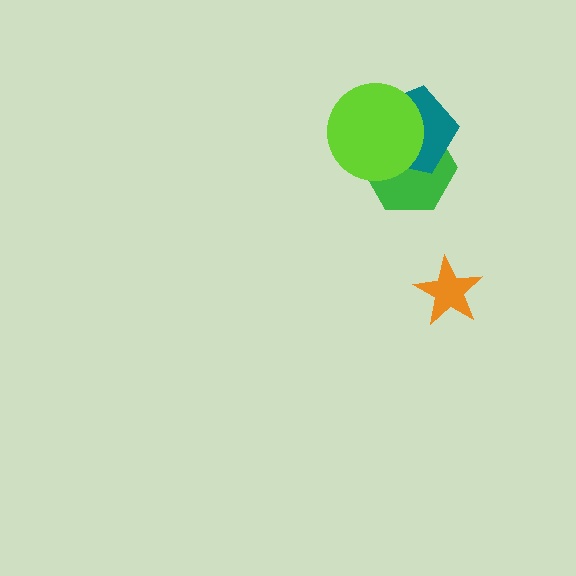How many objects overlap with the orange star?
0 objects overlap with the orange star.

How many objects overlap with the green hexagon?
2 objects overlap with the green hexagon.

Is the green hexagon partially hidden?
Yes, it is partially covered by another shape.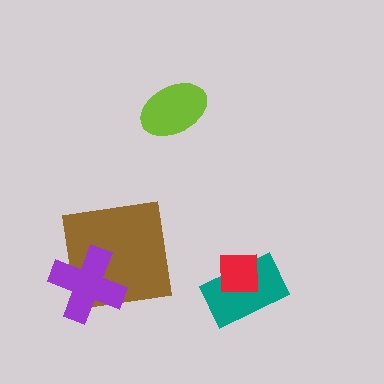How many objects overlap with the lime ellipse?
0 objects overlap with the lime ellipse.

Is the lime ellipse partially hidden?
No, no other shape covers it.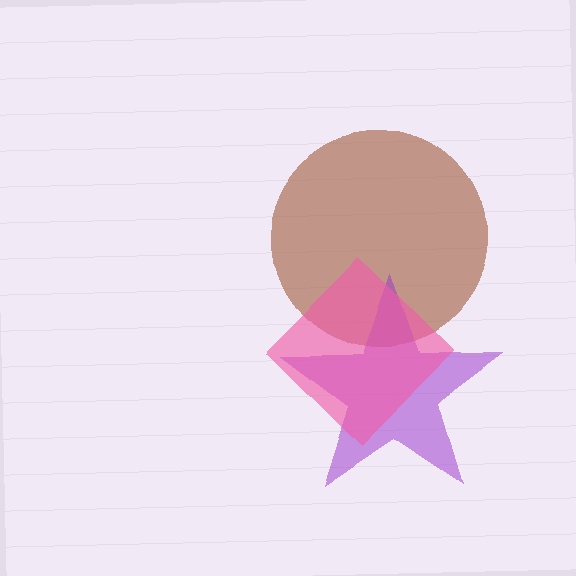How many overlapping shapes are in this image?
There are 3 overlapping shapes in the image.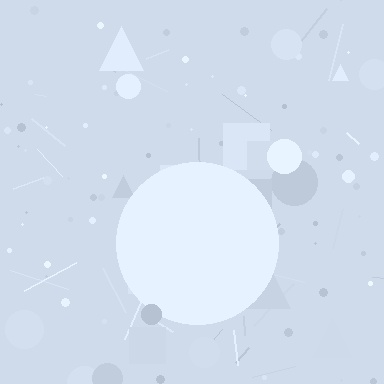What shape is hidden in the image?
A circle is hidden in the image.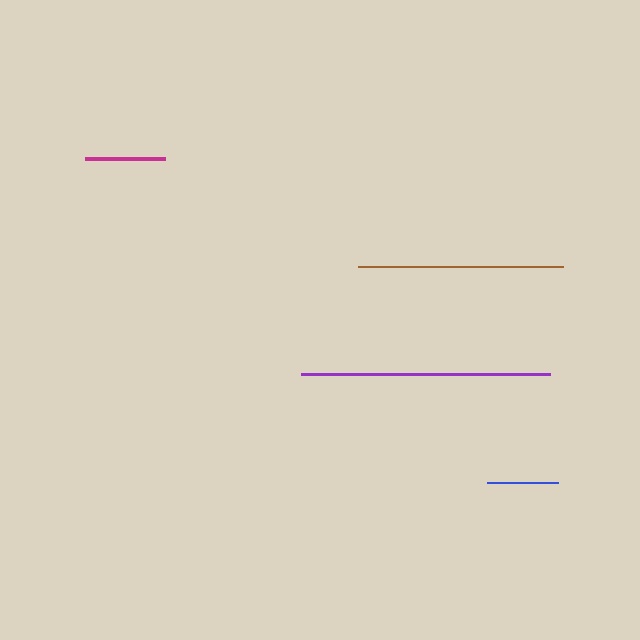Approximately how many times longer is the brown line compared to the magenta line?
The brown line is approximately 2.6 times the length of the magenta line.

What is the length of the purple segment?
The purple segment is approximately 249 pixels long.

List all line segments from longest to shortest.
From longest to shortest: purple, brown, magenta, blue.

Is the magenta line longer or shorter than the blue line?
The magenta line is longer than the blue line.